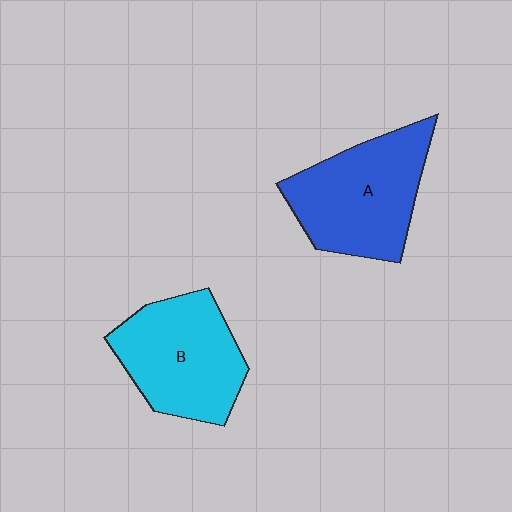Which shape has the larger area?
Shape A (blue).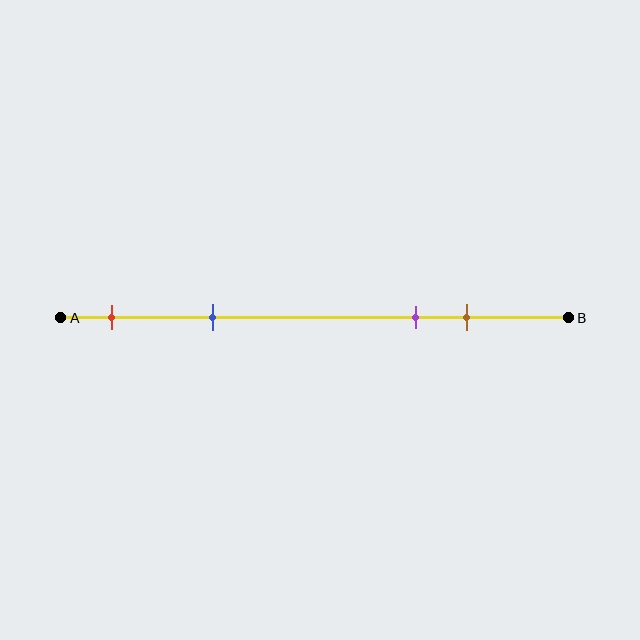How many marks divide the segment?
There are 4 marks dividing the segment.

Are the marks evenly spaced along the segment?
No, the marks are not evenly spaced.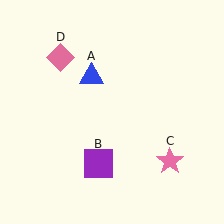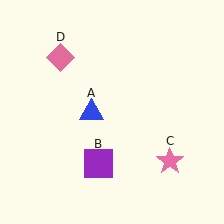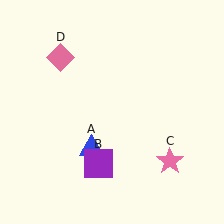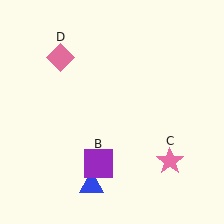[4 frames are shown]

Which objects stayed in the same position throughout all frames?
Purple square (object B) and pink star (object C) and pink diamond (object D) remained stationary.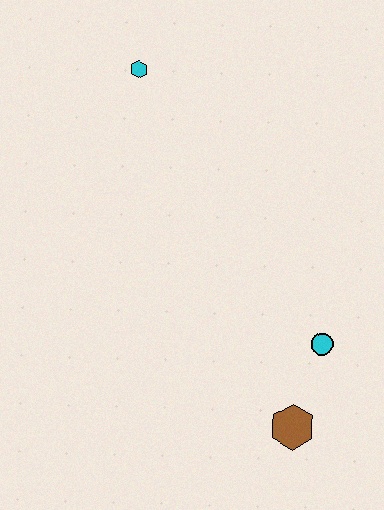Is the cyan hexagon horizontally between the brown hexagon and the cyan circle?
No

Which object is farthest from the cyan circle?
The cyan hexagon is farthest from the cyan circle.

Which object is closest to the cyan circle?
The brown hexagon is closest to the cyan circle.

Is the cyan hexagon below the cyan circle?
No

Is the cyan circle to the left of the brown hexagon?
No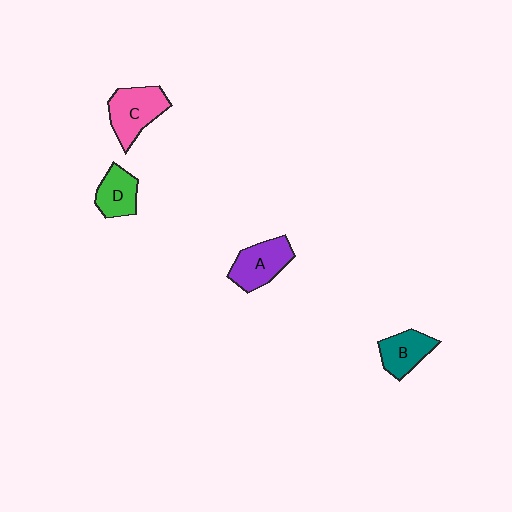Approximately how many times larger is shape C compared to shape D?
Approximately 1.4 times.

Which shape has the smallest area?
Shape D (green).